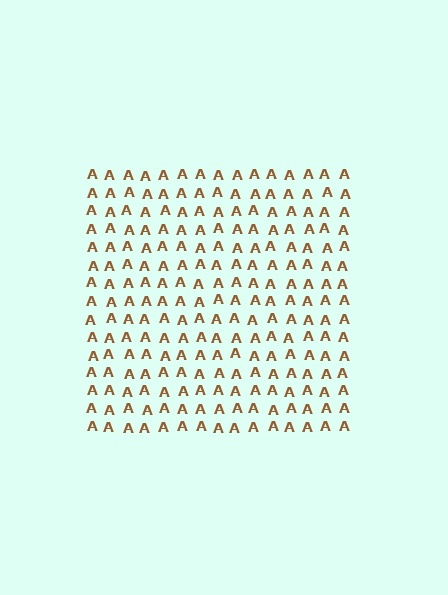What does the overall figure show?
The overall figure shows a square.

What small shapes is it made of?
It is made of small letter A's.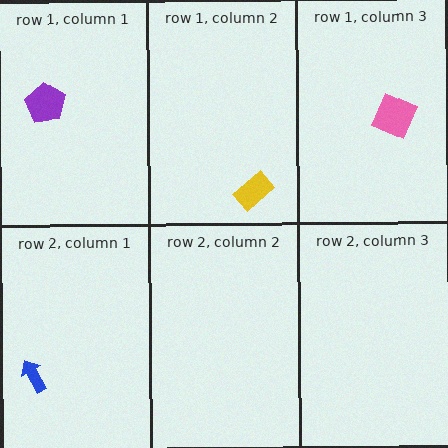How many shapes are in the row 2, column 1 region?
1.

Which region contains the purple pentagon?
The row 1, column 1 region.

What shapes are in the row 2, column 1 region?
The blue arrow.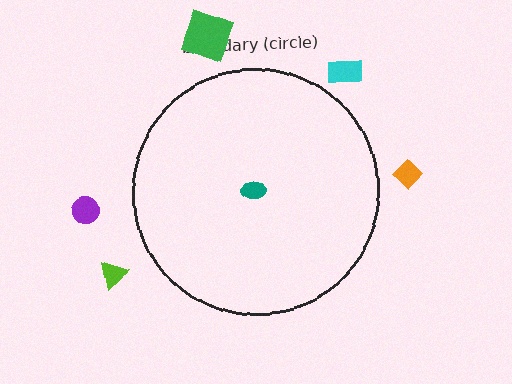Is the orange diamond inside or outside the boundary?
Outside.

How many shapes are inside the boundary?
1 inside, 5 outside.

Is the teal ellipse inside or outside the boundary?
Inside.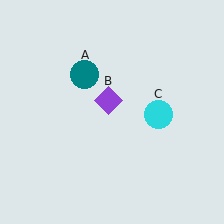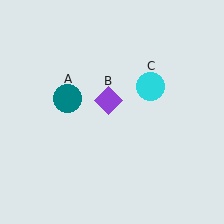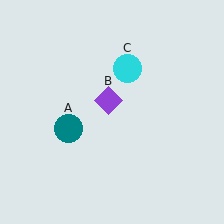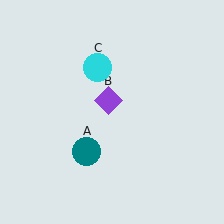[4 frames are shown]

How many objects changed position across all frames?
2 objects changed position: teal circle (object A), cyan circle (object C).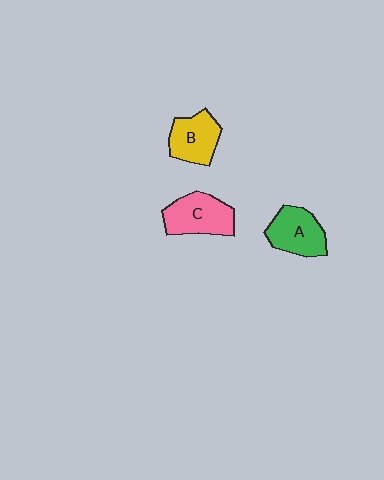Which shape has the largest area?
Shape C (pink).